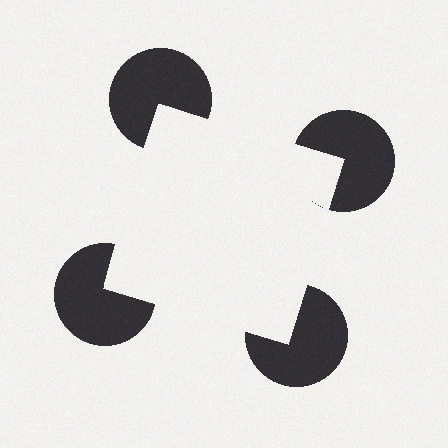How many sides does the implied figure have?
4 sides.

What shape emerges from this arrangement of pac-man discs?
An illusory square — its edges are inferred from the aligned wedge cuts in the pac-man discs, not physically drawn.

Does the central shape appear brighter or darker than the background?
It typically appears slightly brighter than the background, even though no actual brightness change is drawn.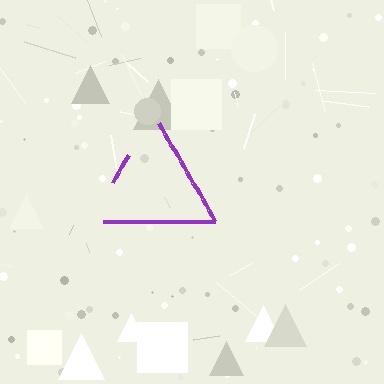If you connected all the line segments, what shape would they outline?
They would outline a triangle.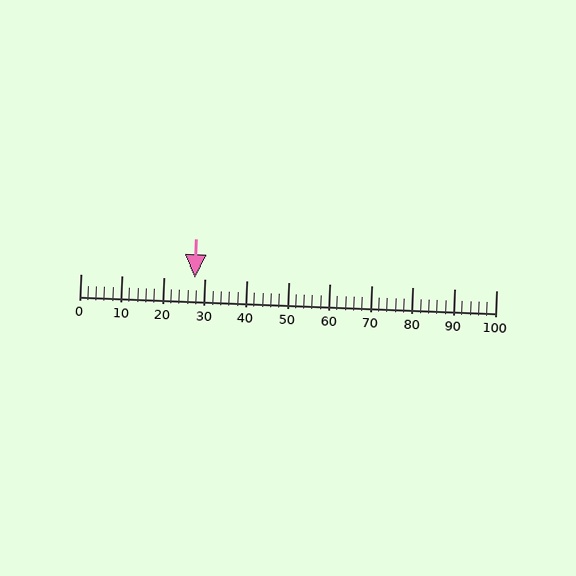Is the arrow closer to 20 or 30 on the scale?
The arrow is closer to 30.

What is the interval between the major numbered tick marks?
The major tick marks are spaced 10 units apart.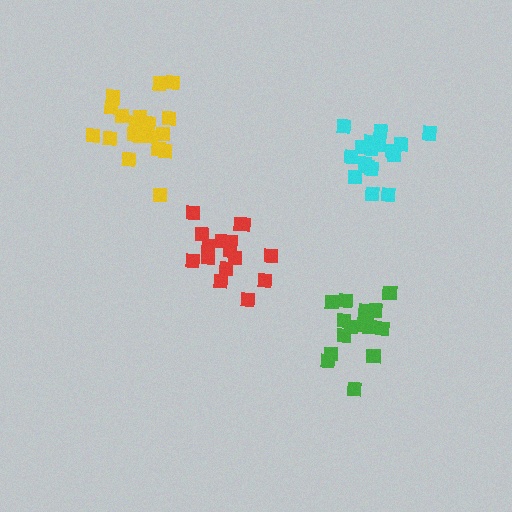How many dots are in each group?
Group 1: 19 dots, Group 2: 17 dots, Group 3: 17 dots, Group 4: 16 dots (69 total).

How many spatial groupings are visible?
There are 4 spatial groupings.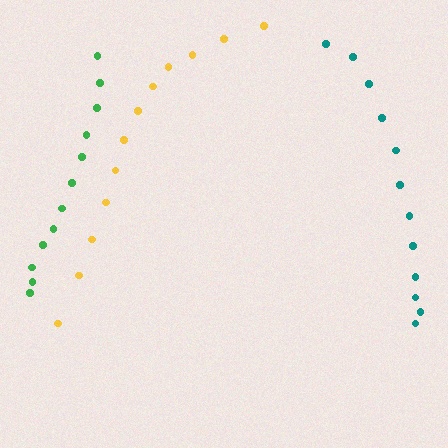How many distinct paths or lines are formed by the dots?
There are 3 distinct paths.